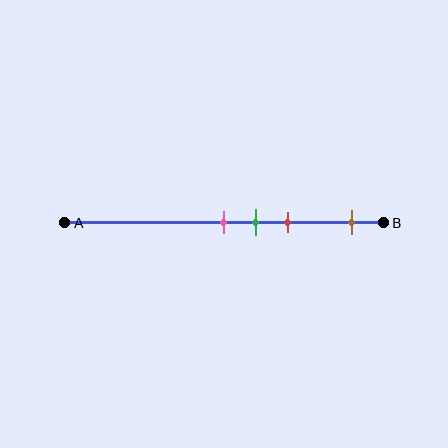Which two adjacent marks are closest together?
The pink and green marks are the closest adjacent pair.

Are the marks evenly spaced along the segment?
No, the marks are not evenly spaced.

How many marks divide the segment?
There are 4 marks dividing the segment.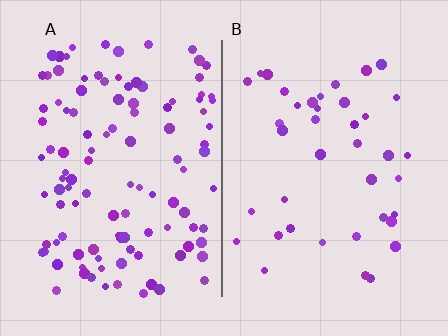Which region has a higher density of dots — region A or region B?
A (the left).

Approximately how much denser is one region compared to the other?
Approximately 2.8× — region A over region B.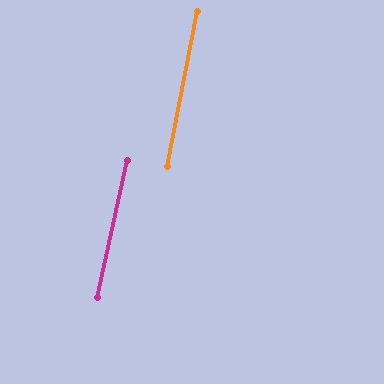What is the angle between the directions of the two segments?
Approximately 2 degrees.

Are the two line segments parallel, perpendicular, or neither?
Parallel — their directions differ by only 1.7°.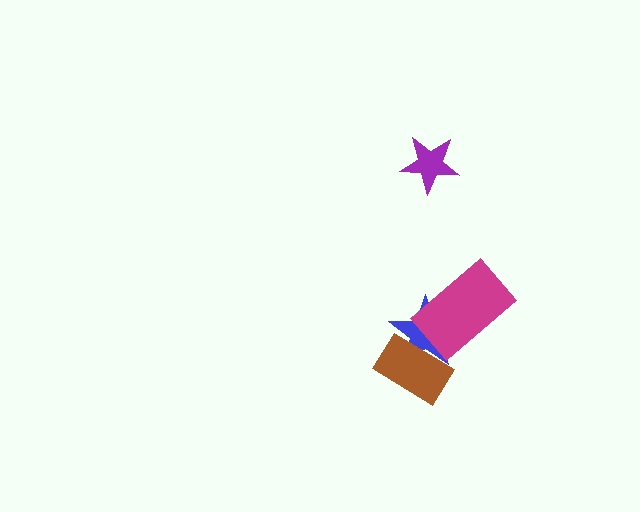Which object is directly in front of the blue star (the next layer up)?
The brown rectangle is directly in front of the blue star.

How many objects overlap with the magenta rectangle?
1 object overlaps with the magenta rectangle.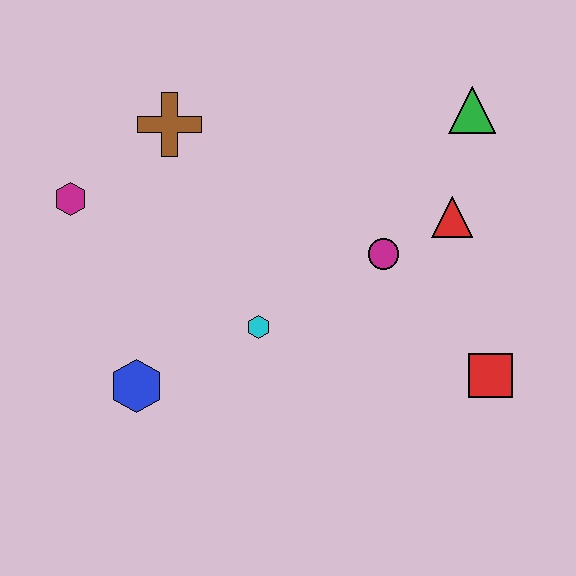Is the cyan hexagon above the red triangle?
No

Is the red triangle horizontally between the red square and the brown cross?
Yes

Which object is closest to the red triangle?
The magenta circle is closest to the red triangle.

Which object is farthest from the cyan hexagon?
The green triangle is farthest from the cyan hexagon.